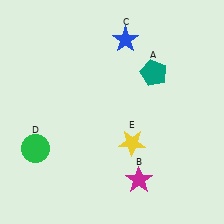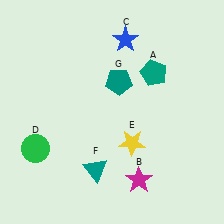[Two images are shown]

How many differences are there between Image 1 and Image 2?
There are 2 differences between the two images.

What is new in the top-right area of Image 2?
A teal pentagon (G) was added in the top-right area of Image 2.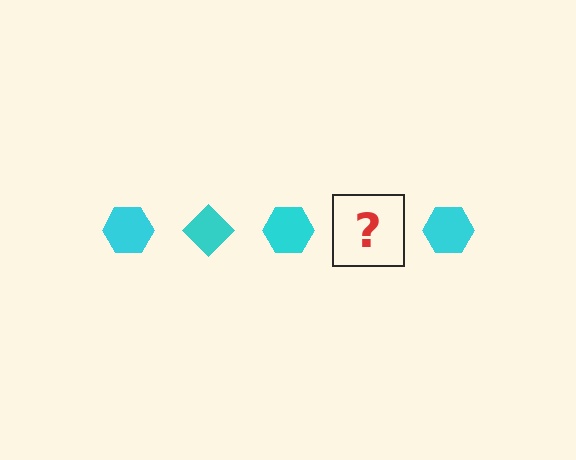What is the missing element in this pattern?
The missing element is a cyan diamond.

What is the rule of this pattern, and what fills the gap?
The rule is that the pattern cycles through hexagon, diamond shapes in cyan. The gap should be filled with a cyan diamond.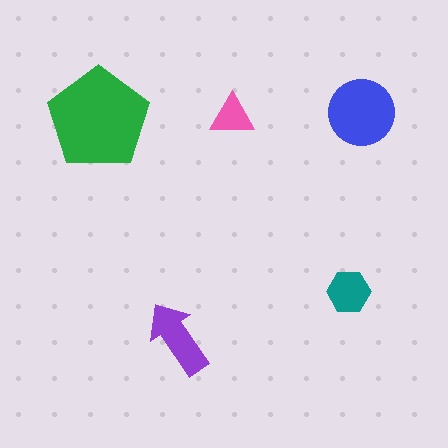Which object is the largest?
The green pentagon.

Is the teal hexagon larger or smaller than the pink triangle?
Larger.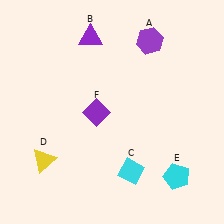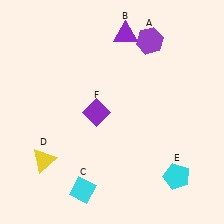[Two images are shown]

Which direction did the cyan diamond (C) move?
The cyan diamond (C) moved left.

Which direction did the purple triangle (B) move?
The purple triangle (B) moved right.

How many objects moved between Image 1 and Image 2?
2 objects moved between the two images.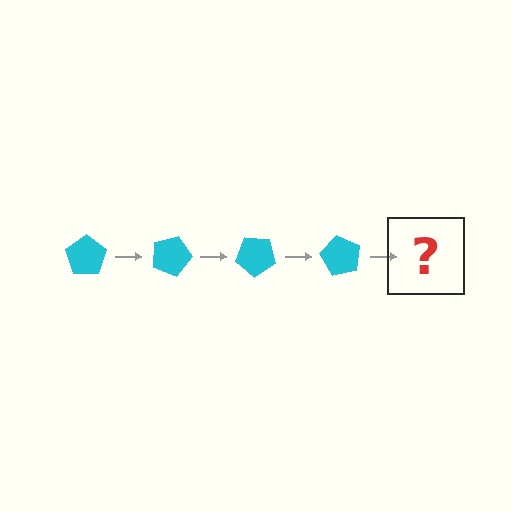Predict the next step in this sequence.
The next step is a cyan pentagon rotated 80 degrees.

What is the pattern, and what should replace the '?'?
The pattern is that the pentagon rotates 20 degrees each step. The '?' should be a cyan pentagon rotated 80 degrees.